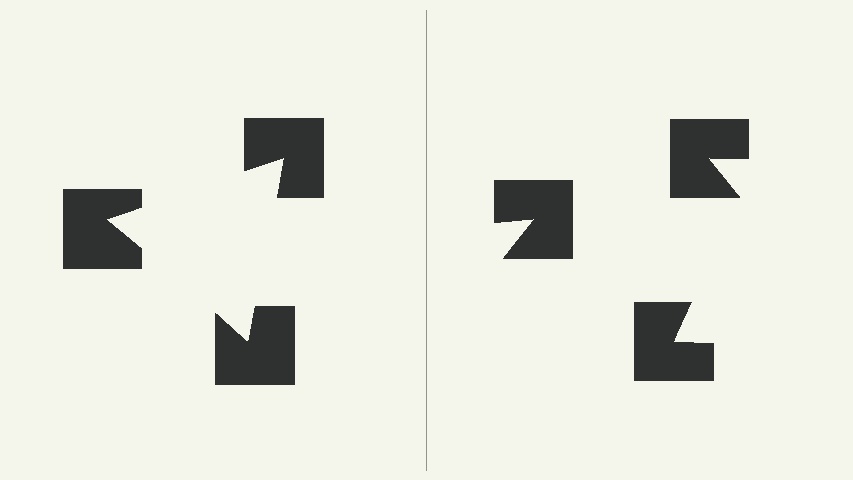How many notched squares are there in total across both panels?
6 — 3 on each side.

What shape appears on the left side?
An illusory triangle.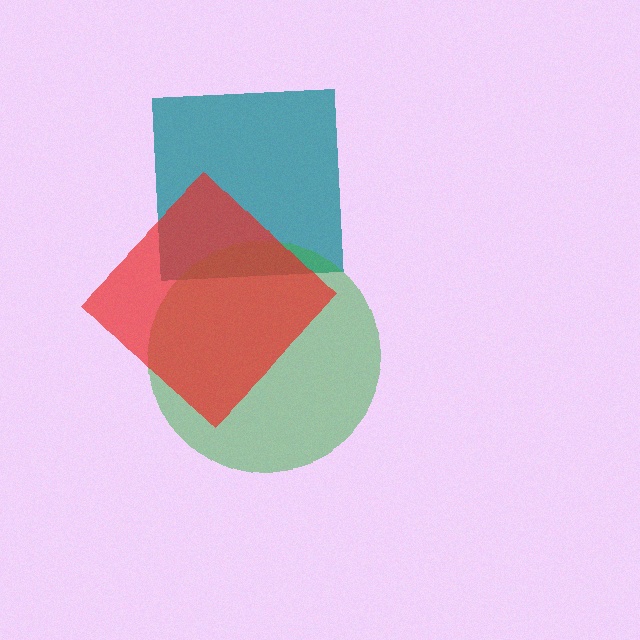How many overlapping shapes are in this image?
There are 3 overlapping shapes in the image.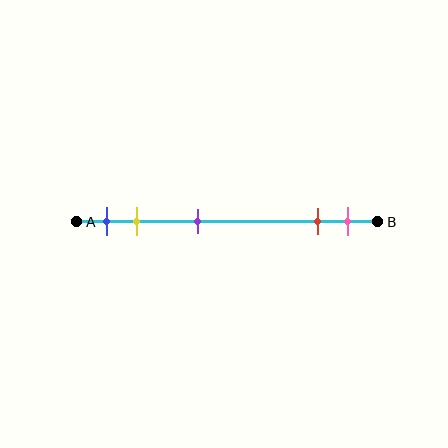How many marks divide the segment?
There are 5 marks dividing the segment.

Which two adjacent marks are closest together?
The red and pink marks are the closest adjacent pair.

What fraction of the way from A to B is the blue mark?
The blue mark is approximately 10% (0.1) of the way from A to B.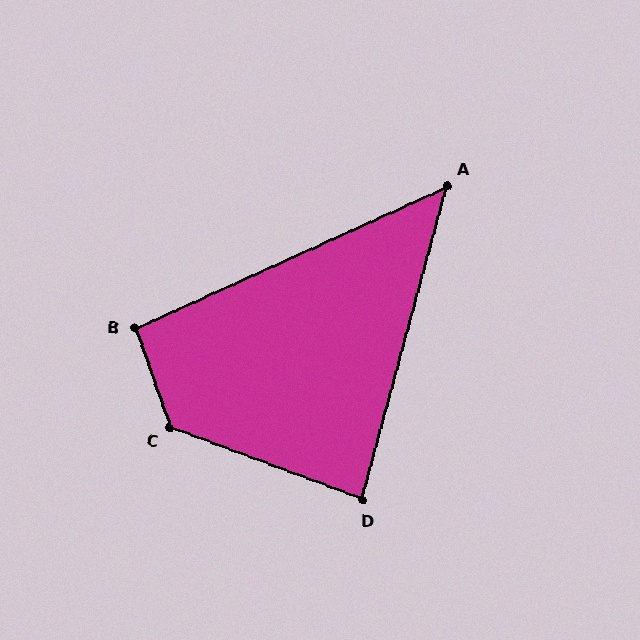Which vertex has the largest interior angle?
C, at approximately 130 degrees.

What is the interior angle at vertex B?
Approximately 95 degrees (obtuse).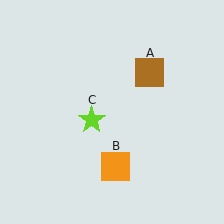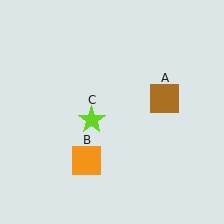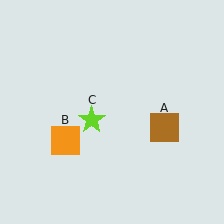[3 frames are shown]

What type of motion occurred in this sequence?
The brown square (object A), orange square (object B) rotated clockwise around the center of the scene.